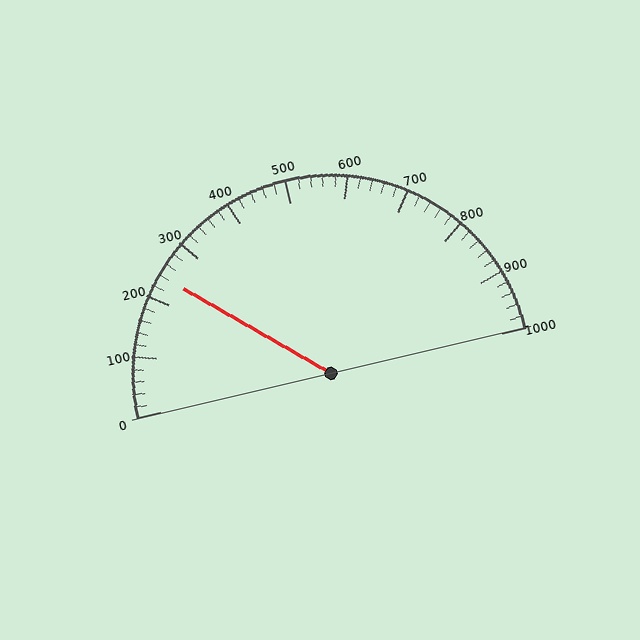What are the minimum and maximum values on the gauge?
The gauge ranges from 0 to 1000.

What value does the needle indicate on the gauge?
The needle indicates approximately 240.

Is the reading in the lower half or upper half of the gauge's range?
The reading is in the lower half of the range (0 to 1000).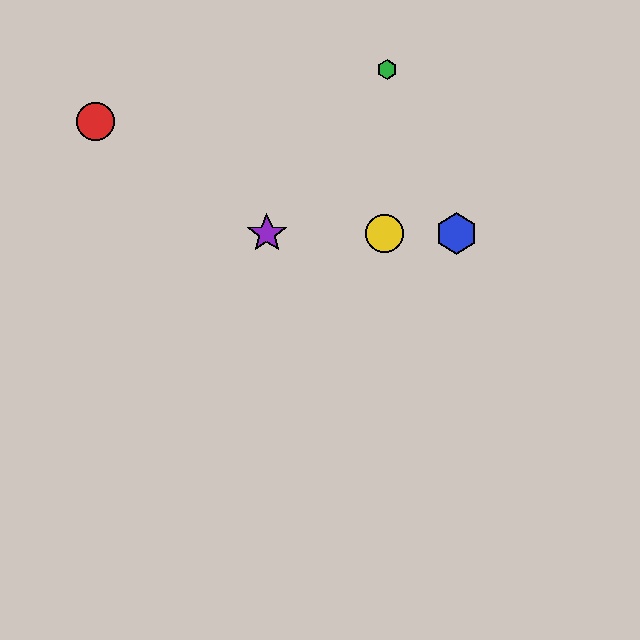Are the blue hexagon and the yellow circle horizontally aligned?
Yes, both are at y≈233.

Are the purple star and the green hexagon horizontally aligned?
No, the purple star is at y≈233 and the green hexagon is at y≈70.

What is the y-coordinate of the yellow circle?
The yellow circle is at y≈233.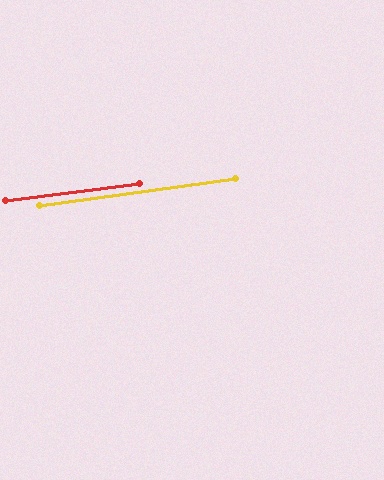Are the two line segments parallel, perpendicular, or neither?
Parallel — their directions differ by only 0.8°.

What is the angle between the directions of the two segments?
Approximately 1 degree.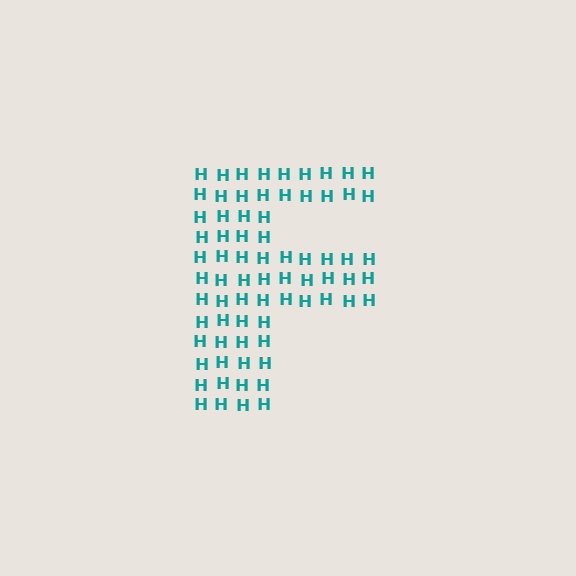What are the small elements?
The small elements are letter H's.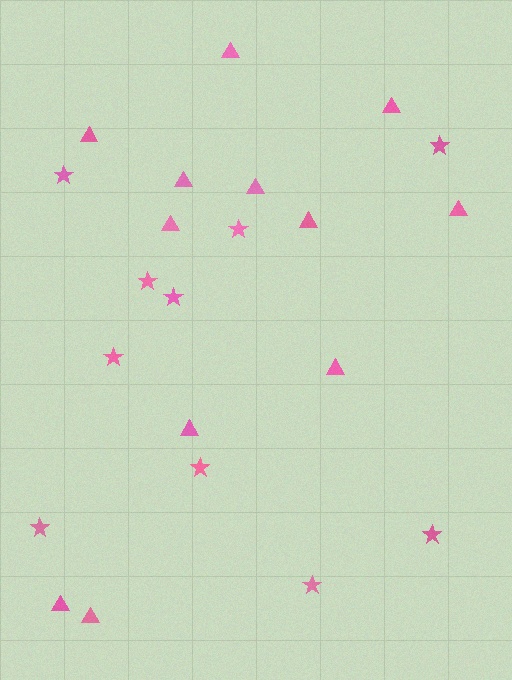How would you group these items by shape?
There are 2 groups: one group of stars (10) and one group of triangles (12).